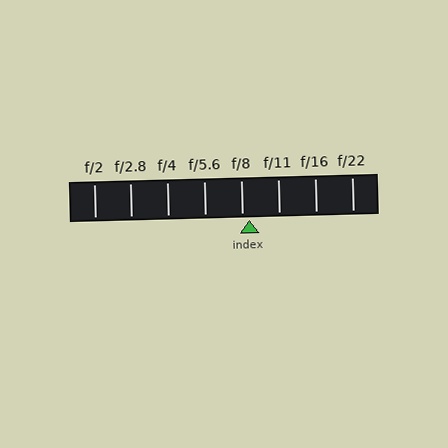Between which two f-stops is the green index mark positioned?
The index mark is between f/8 and f/11.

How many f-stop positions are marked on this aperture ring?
There are 8 f-stop positions marked.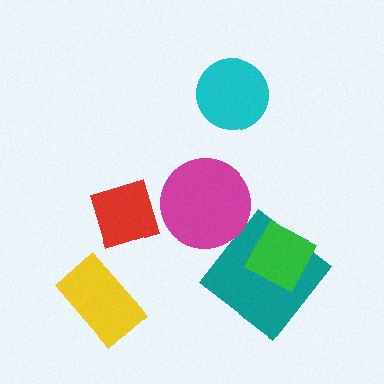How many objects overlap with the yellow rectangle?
0 objects overlap with the yellow rectangle.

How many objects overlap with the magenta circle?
0 objects overlap with the magenta circle.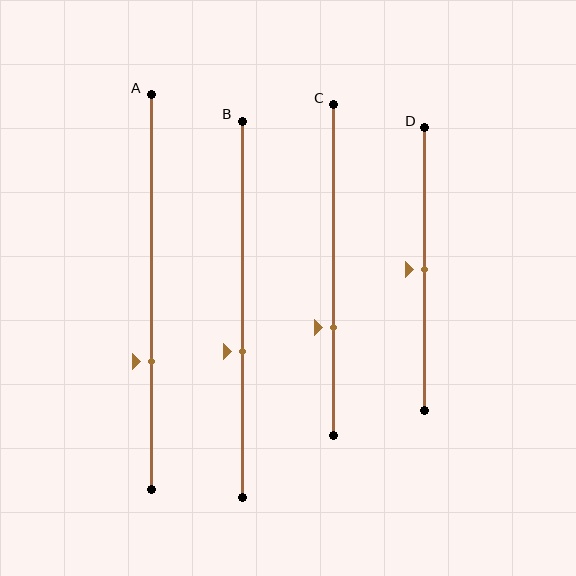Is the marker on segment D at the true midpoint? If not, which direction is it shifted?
Yes, the marker on segment D is at the true midpoint.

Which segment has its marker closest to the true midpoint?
Segment D has its marker closest to the true midpoint.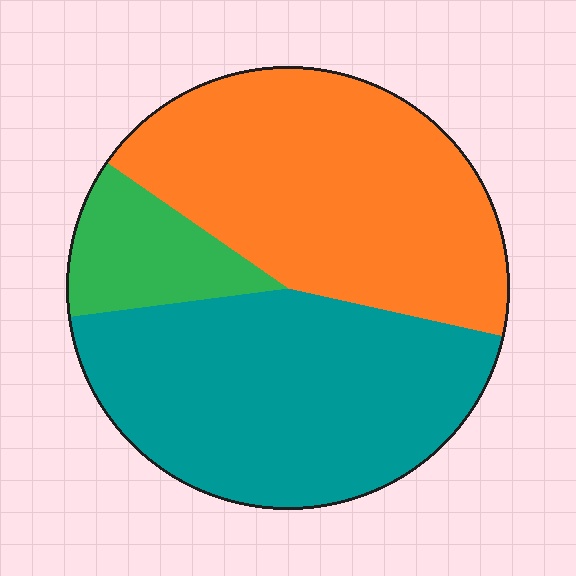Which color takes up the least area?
Green, at roughly 10%.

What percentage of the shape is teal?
Teal covers 44% of the shape.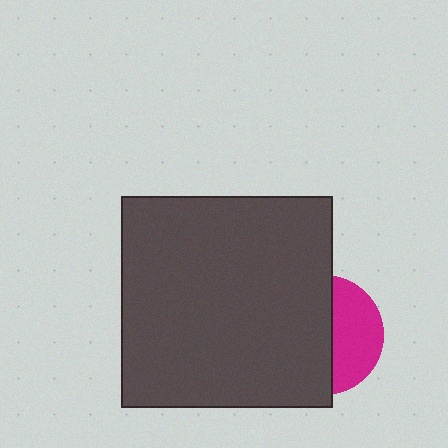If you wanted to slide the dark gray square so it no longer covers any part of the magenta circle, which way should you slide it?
Slide it left — that is the most direct way to separate the two shapes.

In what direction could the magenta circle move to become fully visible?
The magenta circle could move right. That would shift it out from behind the dark gray square entirely.